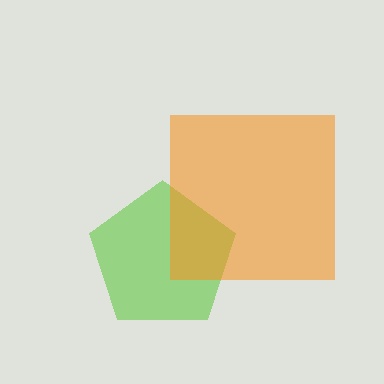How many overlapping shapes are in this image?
There are 2 overlapping shapes in the image.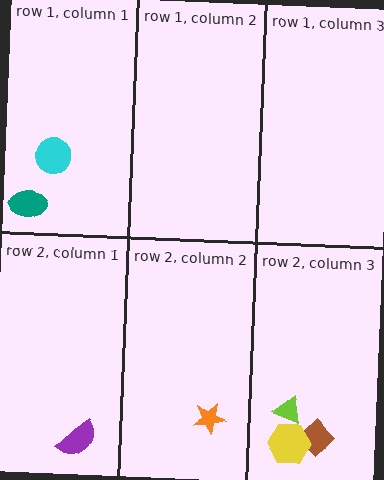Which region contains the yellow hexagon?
The row 2, column 3 region.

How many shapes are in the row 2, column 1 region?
1.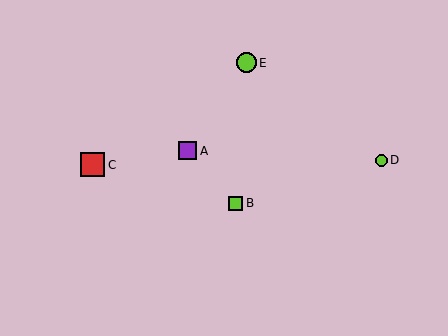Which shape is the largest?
The red square (labeled C) is the largest.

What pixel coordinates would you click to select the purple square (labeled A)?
Click at (188, 151) to select the purple square A.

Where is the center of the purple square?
The center of the purple square is at (188, 151).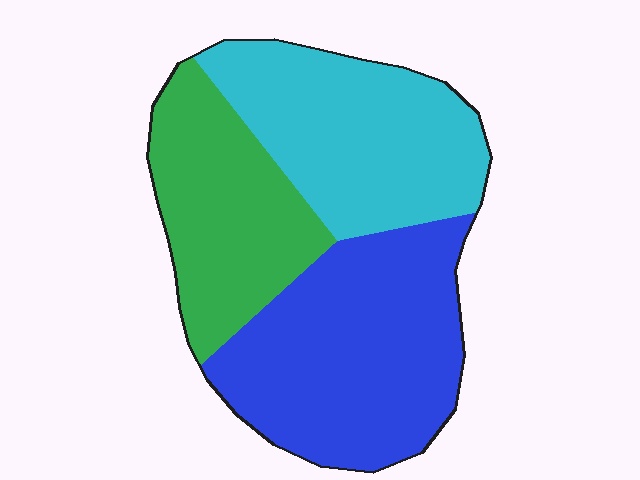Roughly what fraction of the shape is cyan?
Cyan takes up about one third (1/3) of the shape.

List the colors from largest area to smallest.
From largest to smallest: blue, cyan, green.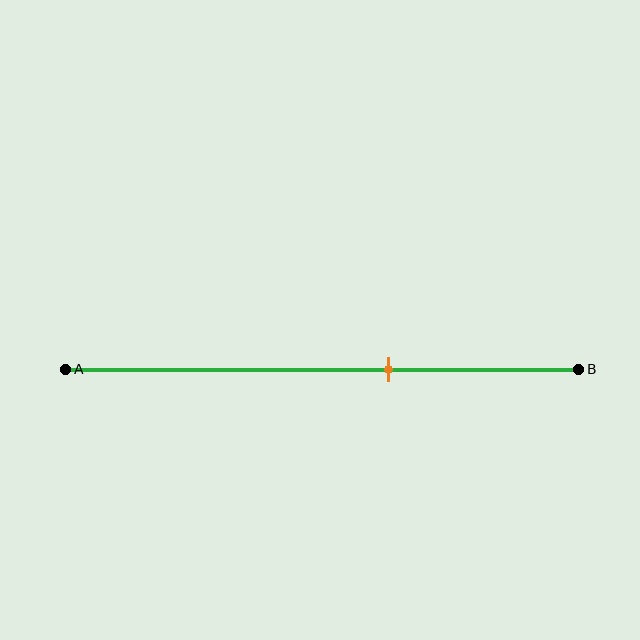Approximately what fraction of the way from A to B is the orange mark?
The orange mark is approximately 65% of the way from A to B.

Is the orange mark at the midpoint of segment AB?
No, the mark is at about 65% from A, not at the 50% midpoint.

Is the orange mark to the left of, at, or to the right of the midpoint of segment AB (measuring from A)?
The orange mark is to the right of the midpoint of segment AB.